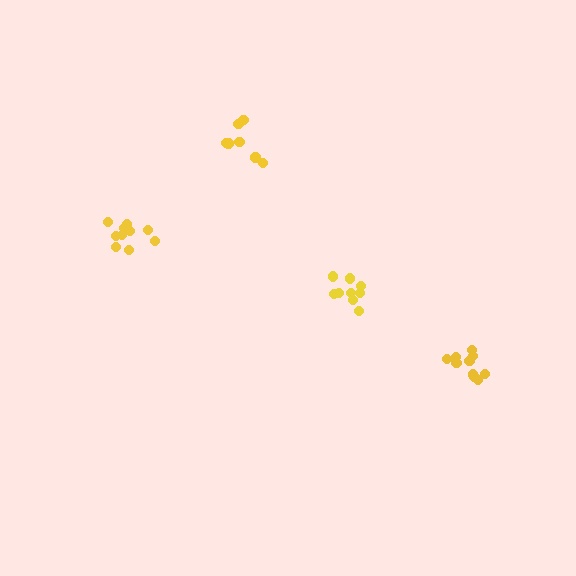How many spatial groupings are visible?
There are 4 spatial groupings.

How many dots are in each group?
Group 1: 10 dots, Group 2: 9 dots, Group 3: 7 dots, Group 4: 11 dots (37 total).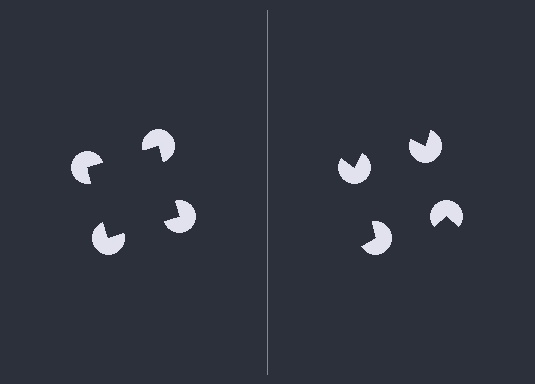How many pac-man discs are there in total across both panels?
8 — 4 on each side.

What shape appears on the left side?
An illusory square.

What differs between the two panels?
The pac-man discs are positioned identically on both sides; only the wedge orientations differ. On the left they align to a square; on the right they are misaligned.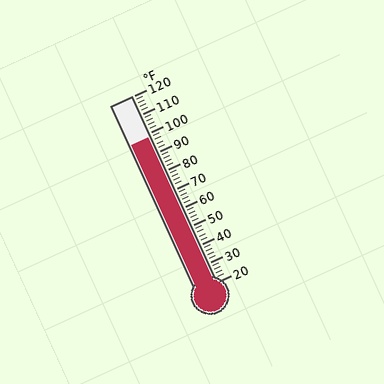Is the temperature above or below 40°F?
The temperature is above 40°F.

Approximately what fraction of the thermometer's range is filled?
The thermometer is filled to approximately 80% of its range.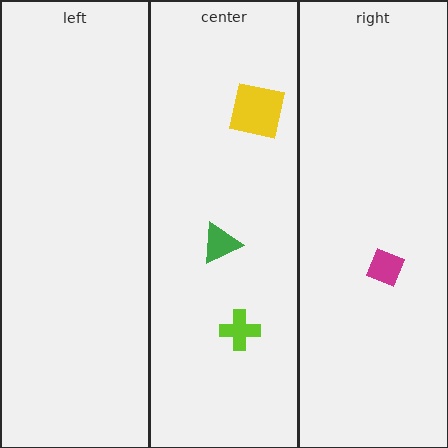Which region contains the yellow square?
The center region.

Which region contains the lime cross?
The center region.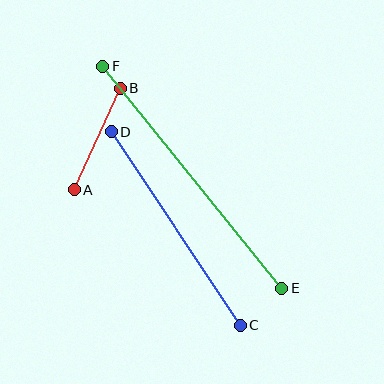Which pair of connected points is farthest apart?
Points E and F are farthest apart.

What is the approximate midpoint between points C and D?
The midpoint is at approximately (176, 228) pixels.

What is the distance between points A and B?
The distance is approximately 111 pixels.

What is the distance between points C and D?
The distance is approximately 233 pixels.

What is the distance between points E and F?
The distance is approximately 285 pixels.